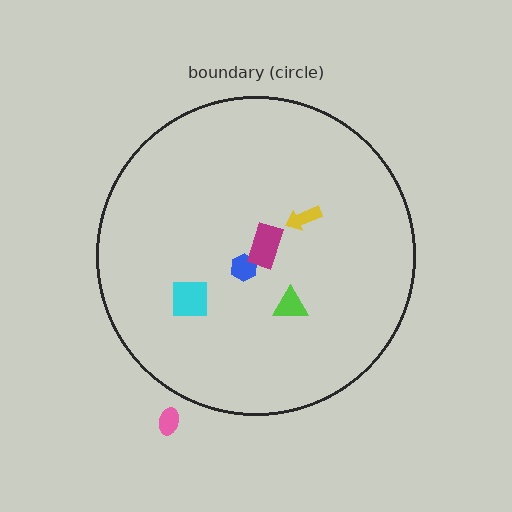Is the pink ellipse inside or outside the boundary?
Outside.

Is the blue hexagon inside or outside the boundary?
Inside.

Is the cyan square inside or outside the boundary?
Inside.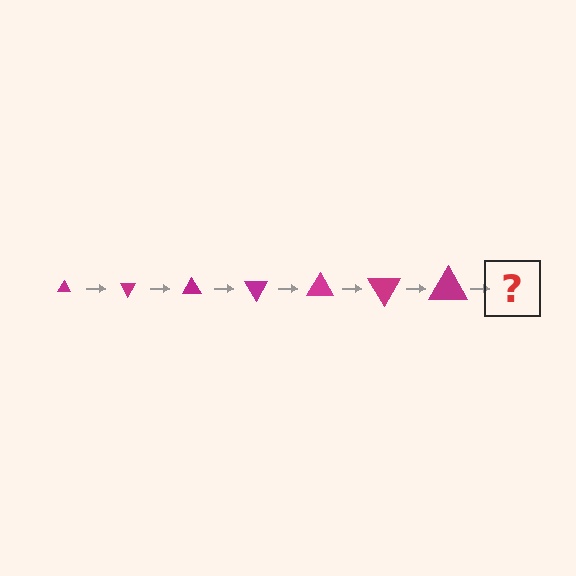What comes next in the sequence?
The next element should be a triangle, larger than the previous one and rotated 420 degrees from the start.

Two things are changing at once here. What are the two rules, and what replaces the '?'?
The two rules are that the triangle grows larger each step and it rotates 60 degrees each step. The '?' should be a triangle, larger than the previous one and rotated 420 degrees from the start.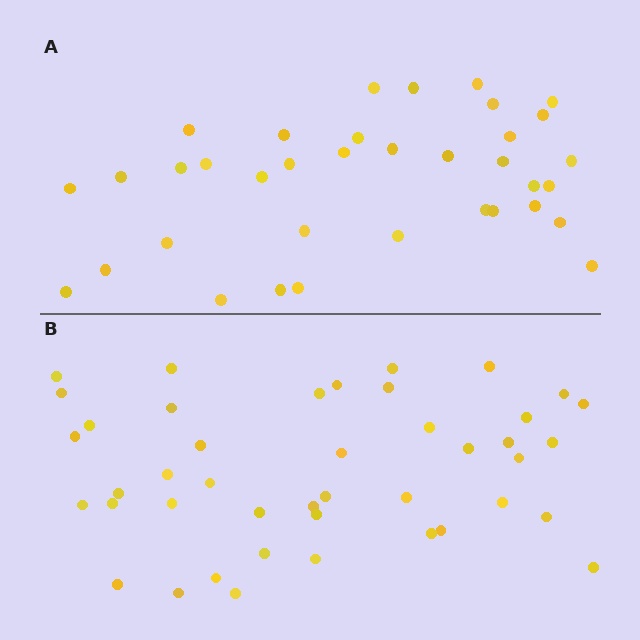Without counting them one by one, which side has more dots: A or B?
Region B (the bottom region) has more dots.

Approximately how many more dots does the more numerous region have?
Region B has roughly 8 or so more dots than region A.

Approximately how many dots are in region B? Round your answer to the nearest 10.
About 40 dots. (The exact count is 43, which rounds to 40.)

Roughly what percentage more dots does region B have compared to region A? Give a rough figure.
About 20% more.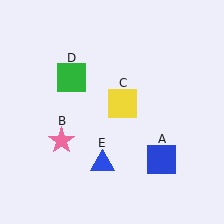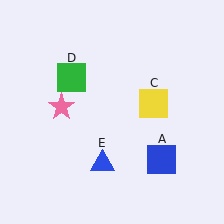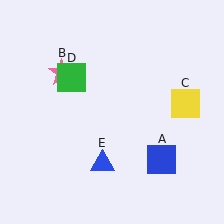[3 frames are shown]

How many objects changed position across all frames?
2 objects changed position: pink star (object B), yellow square (object C).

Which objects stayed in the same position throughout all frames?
Blue square (object A) and green square (object D) and blue triangle (object E) remained stationary.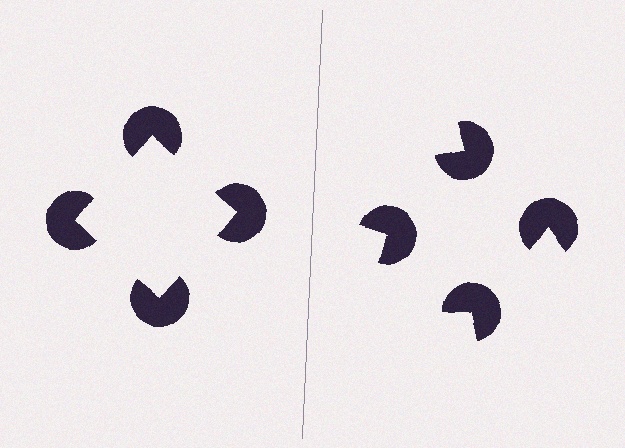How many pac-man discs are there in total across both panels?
8 — 4 on each side.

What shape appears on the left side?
An illusory square.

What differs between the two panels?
The pac-man discs are positioned identically on both sides; only the wedge orientations differ. On the left they align to a square; on the right they are misaligned.